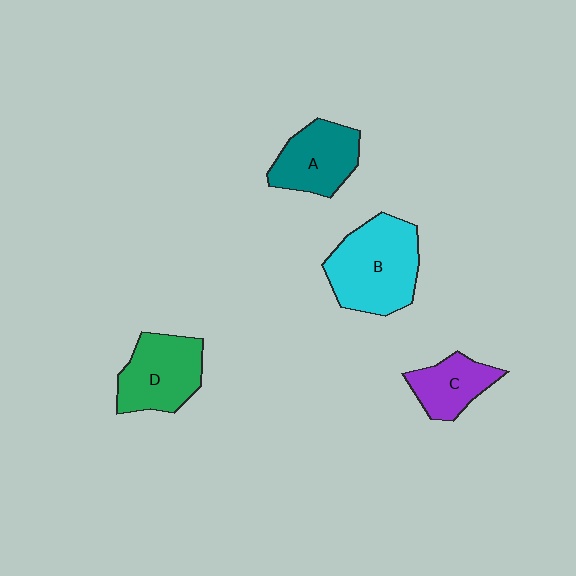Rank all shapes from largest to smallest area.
From largest to smallest: B (cyan), D (green), A (teal), C (purple).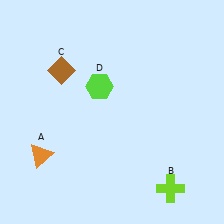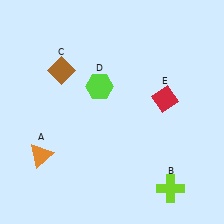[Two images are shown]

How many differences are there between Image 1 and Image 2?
There is 1 difference between the two images.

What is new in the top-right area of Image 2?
A red diamond (E) was added in the top-right area of Image 2.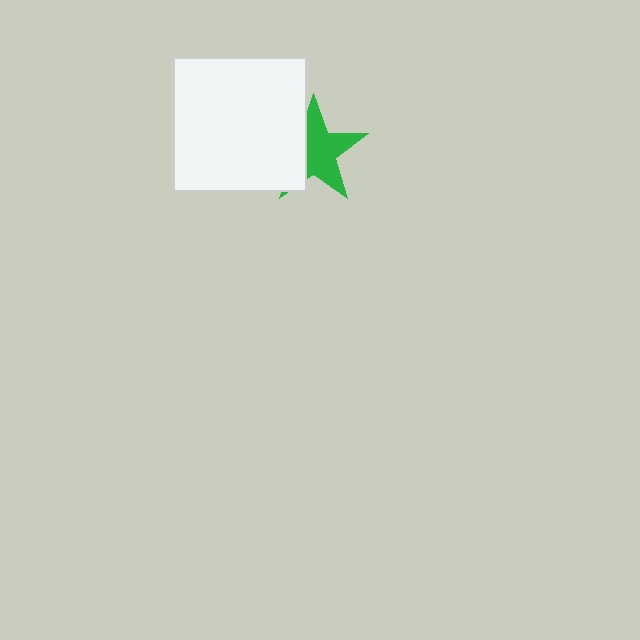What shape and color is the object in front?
The object in front is a white square.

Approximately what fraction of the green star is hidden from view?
Roughly 38% of the green star is hidden behind the white square.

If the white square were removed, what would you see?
You would see the complete green star.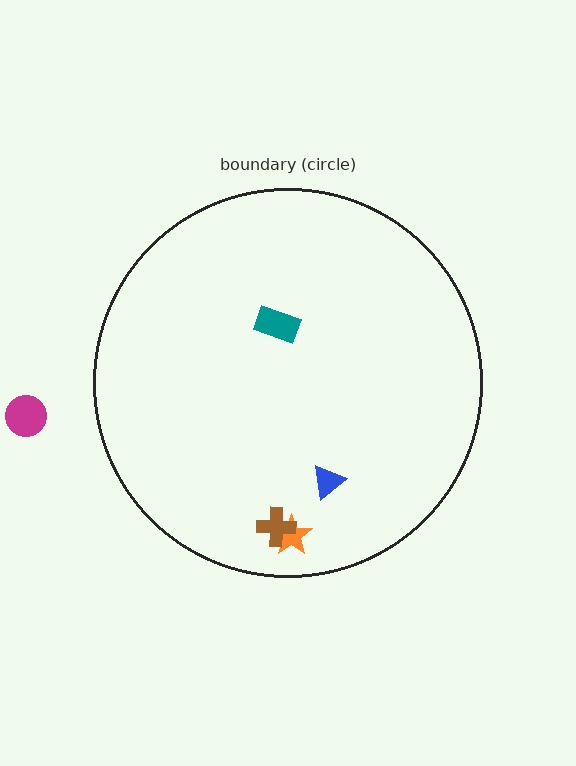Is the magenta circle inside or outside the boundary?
Outside.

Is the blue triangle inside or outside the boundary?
Inside.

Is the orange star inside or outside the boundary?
Inside.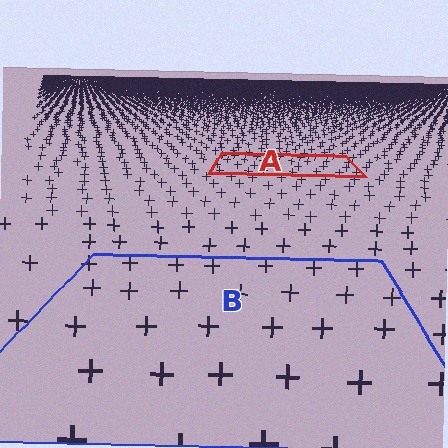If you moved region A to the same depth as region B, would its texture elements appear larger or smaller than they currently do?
They would appear larger. At a closer depth, the same texture elements are projected at a bigger on-screen size.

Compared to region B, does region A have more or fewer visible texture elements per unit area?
Region A has more texture elements per unit area — they are packed more densely because it is farther away.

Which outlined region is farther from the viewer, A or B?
Region A is farther from the viewer — the texture elements inside it appear smaller and more densely packed.